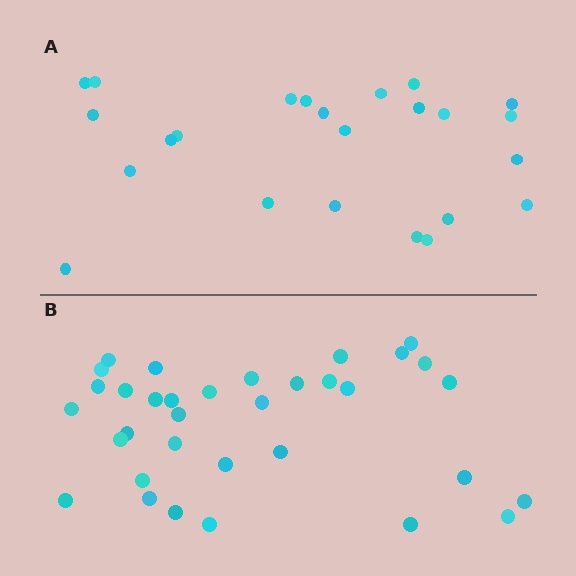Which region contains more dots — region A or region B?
Region B (the bottom region) has more dots.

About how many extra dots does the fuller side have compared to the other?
Region B has roughly 10 or so more dots than region A.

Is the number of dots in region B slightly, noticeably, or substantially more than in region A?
Region B has noticeably more, but not dramatically so. The ratio is roughly 1.4 to 1.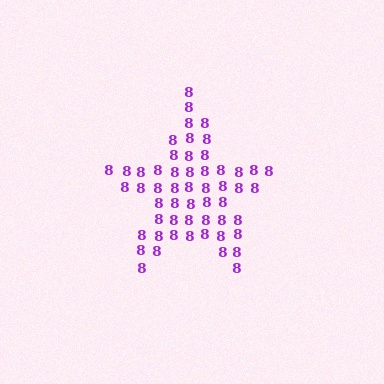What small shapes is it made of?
It is made of small digit 8's.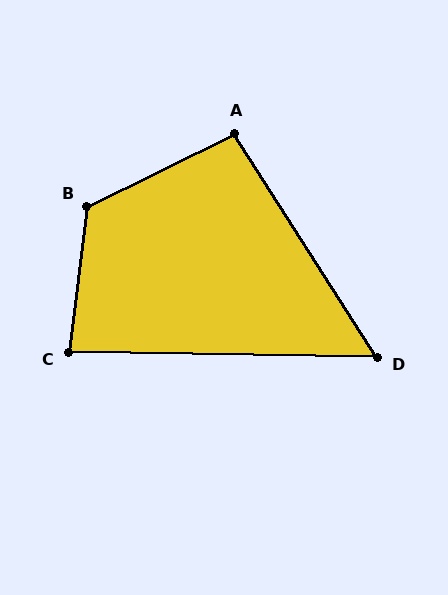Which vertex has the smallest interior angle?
D, at approximately 57 degrees.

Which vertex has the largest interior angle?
B, at approximately 123 degrees.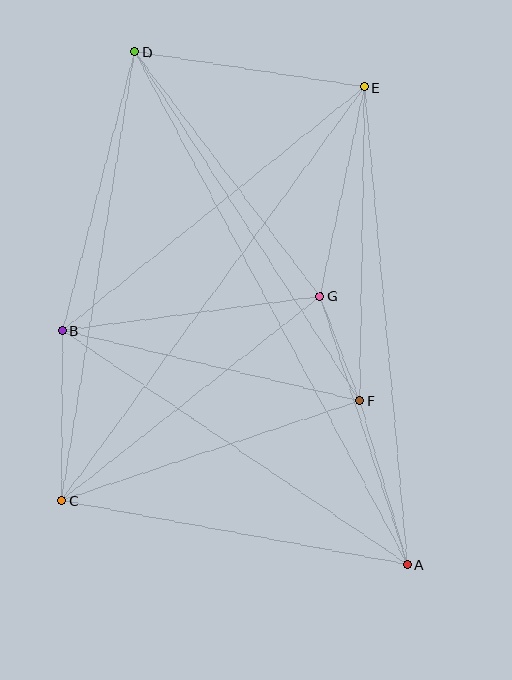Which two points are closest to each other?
Points F and G are closest to each other.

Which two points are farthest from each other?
Points A and D are farthest from each other.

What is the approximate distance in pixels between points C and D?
The distance between C and D is approximately 455 pixels.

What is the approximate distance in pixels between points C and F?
The distance between C and F is approximately 315 pixels.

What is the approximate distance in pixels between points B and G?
The distance between B and G is approximately 260 pixels.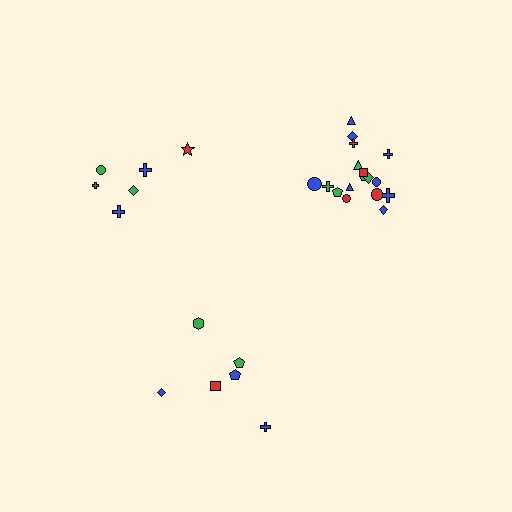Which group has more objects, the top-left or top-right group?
The top-right group.